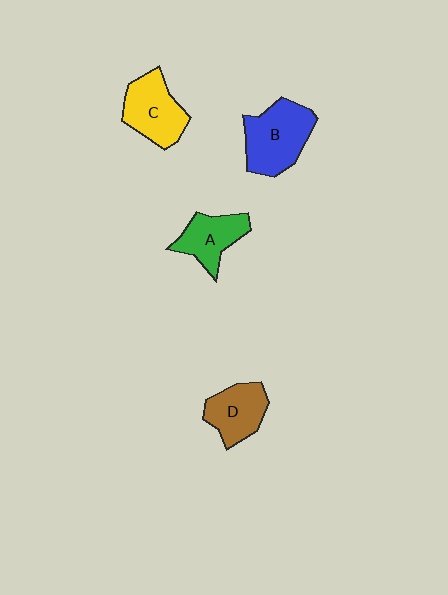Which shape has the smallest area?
Shape A (green).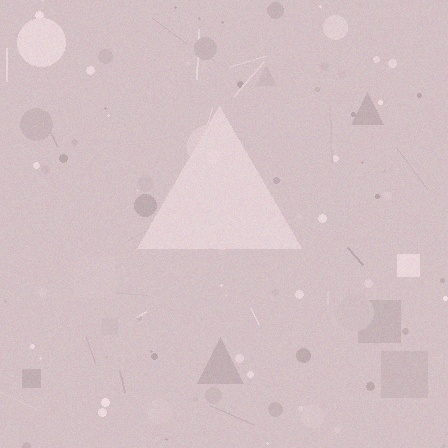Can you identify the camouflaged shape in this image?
The camouflaged shape is a triangle.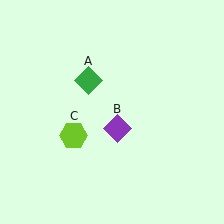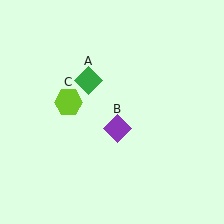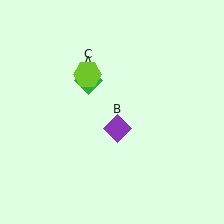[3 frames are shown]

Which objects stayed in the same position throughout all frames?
Green diamond (object A) and purple diamond (object B) remained stationary.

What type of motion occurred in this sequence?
The lime hexagon (object C) rotated clockwise around the center of the scene.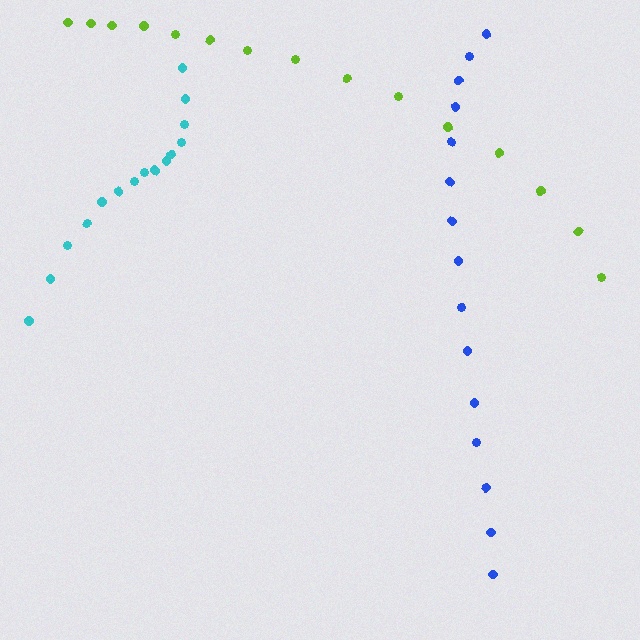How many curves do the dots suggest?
There are 3 distinct paths.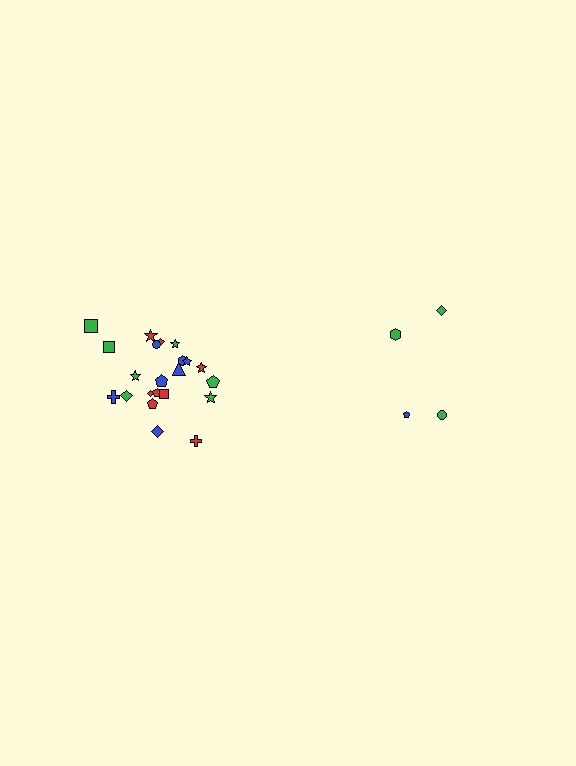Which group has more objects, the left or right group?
The left group.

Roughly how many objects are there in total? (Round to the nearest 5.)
Roughly 25 objects in total.